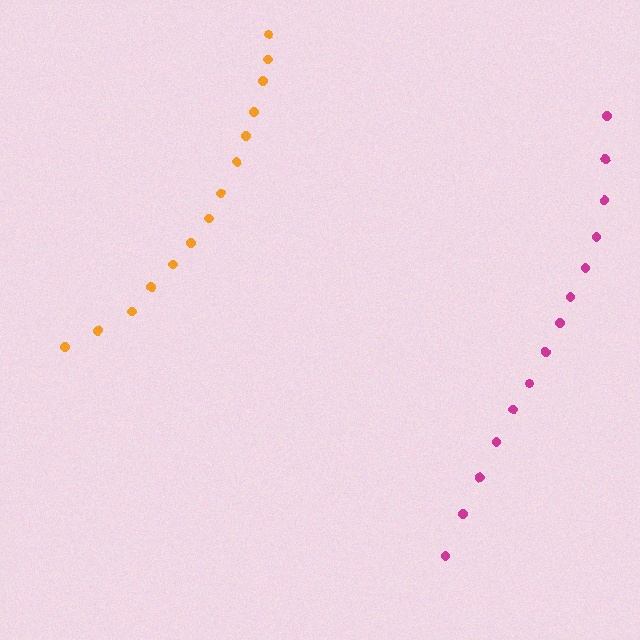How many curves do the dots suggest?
There are 2 distinct paths.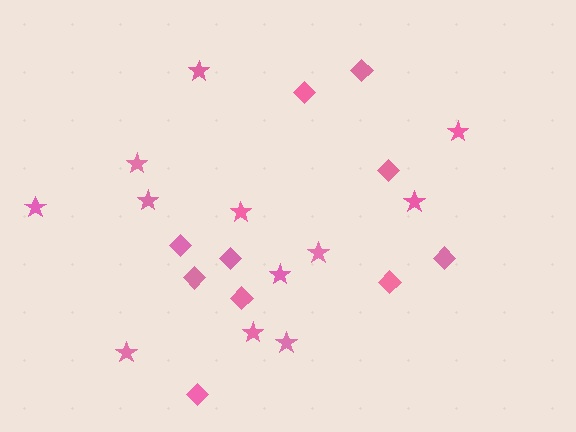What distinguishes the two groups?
There are 2 groups: one group of diamonds (10) and one group of stars (12).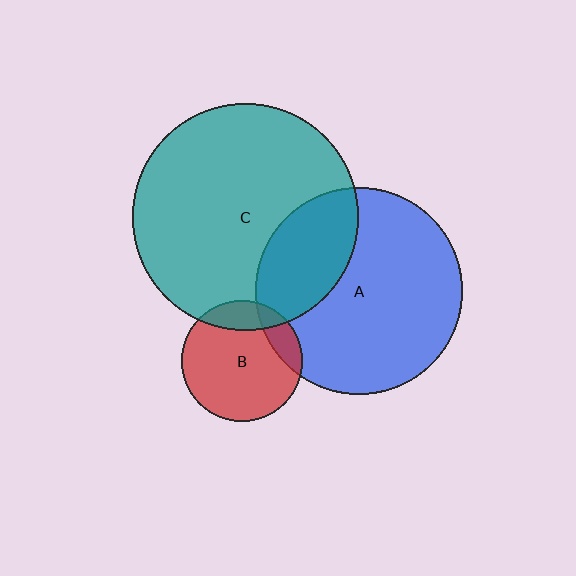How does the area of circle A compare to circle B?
Approximately 2.9 times.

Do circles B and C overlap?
Yes.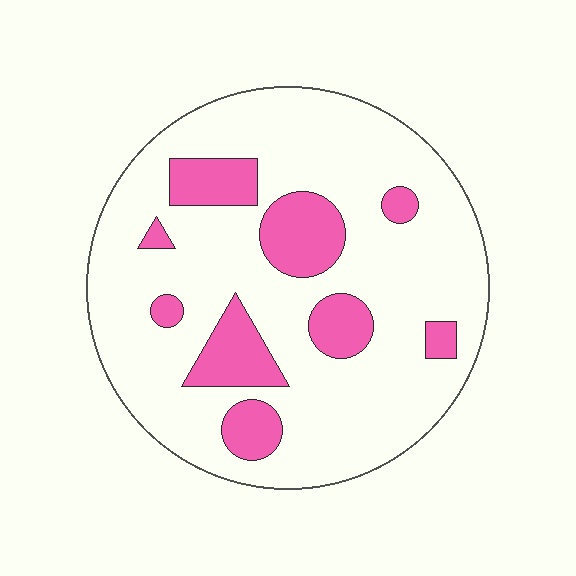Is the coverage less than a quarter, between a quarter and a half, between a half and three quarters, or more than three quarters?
Less than a quarter.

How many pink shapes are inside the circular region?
9.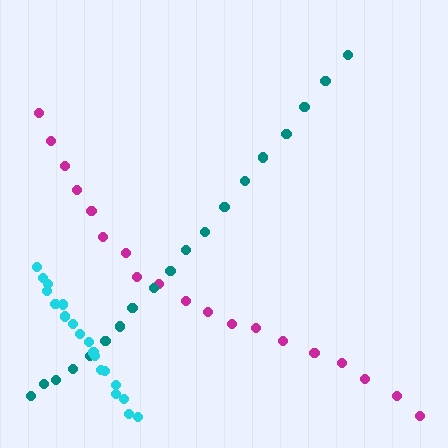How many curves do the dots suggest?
There are 3 distinct paths.